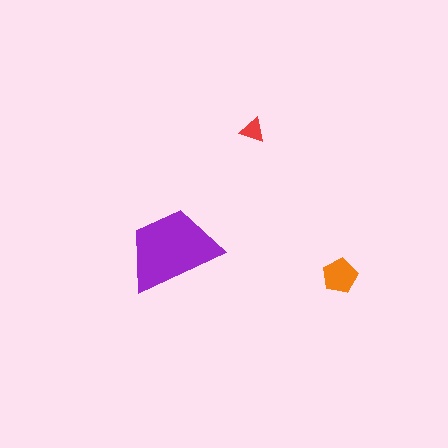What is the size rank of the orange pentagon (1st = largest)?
2nd.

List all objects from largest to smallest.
The purple trapezoid, the orange pentagon, the red triangle.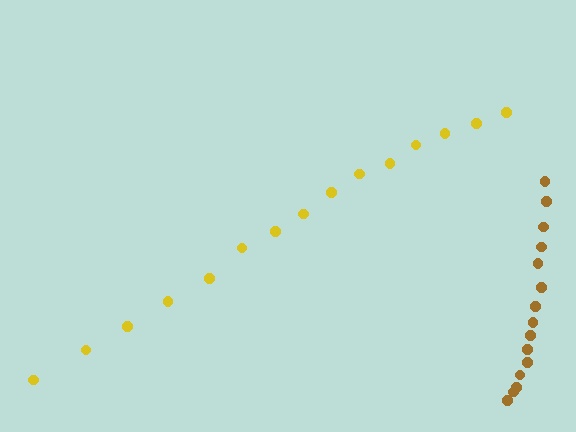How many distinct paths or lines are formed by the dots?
There are 2 distinct paths.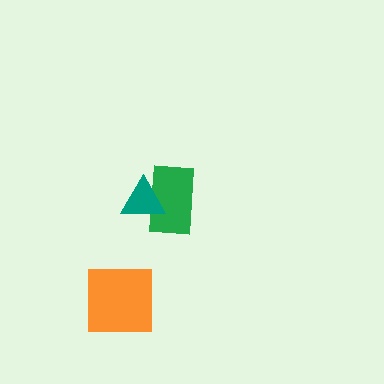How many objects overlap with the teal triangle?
1 object overlaps with the teal triangle.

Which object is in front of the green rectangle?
The teal triangle is in front of the green rectangle.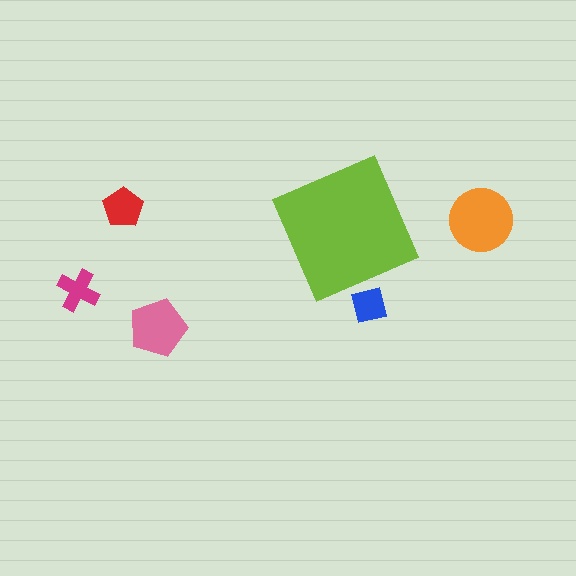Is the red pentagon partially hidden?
No, the red pentagon is fully visible.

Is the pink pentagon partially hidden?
No, the pink pentagon is fully visible.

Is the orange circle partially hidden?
No, the orange circle is fully visible.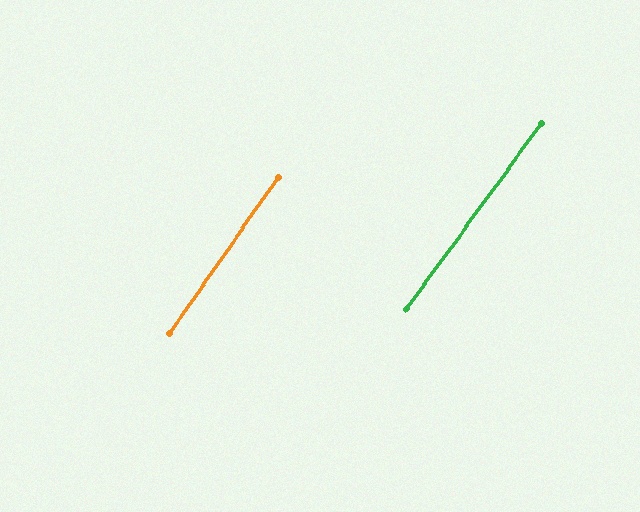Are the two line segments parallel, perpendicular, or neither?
Parallel — their directions differ by only 1.0°.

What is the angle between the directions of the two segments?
Approximately 1 degree.